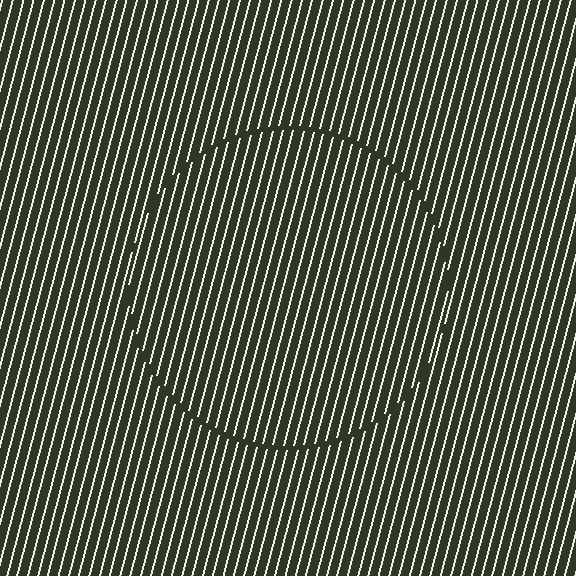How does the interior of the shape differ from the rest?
The interior of the shape contains the same grating, shifted by half a period — the contour is defined by the phase discontinuity where line-ends from the inner and outer gratings abut.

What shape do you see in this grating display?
An illusory circle. The interior of the shape contains the same grating, shifted by half a period — the contour is defined by the phase discontinuity where line-ends from the inner and outer gratings abut.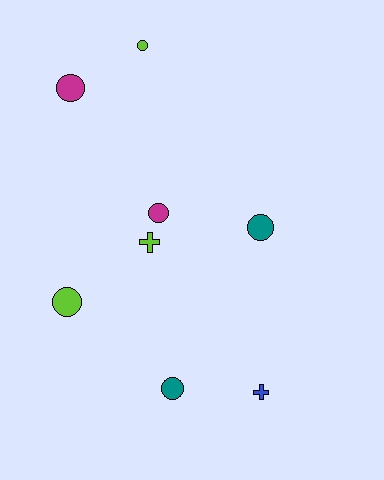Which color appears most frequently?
Lime, with 3 objects.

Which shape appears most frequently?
Circle, with 6 objects.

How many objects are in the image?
There are 8 objects.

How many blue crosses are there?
There is 1 blue cross.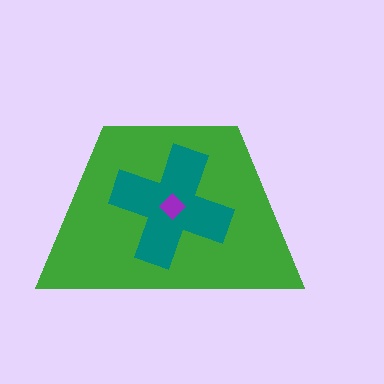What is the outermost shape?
The green trapezoid.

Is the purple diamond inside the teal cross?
Yes.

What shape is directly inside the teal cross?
The purple diamond.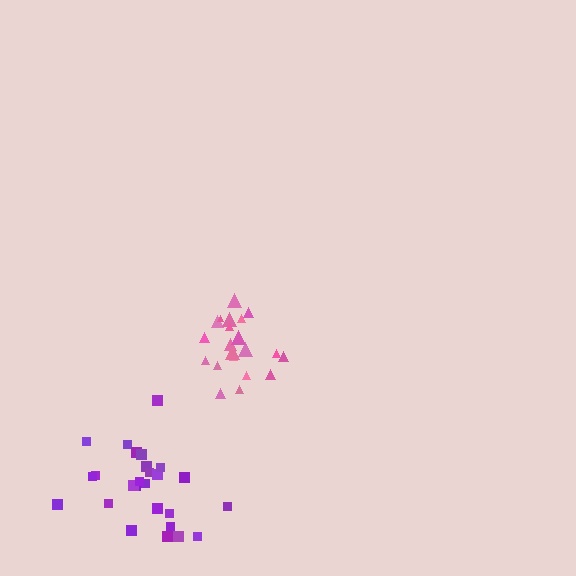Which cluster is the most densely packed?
Pink.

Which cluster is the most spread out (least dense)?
Purple.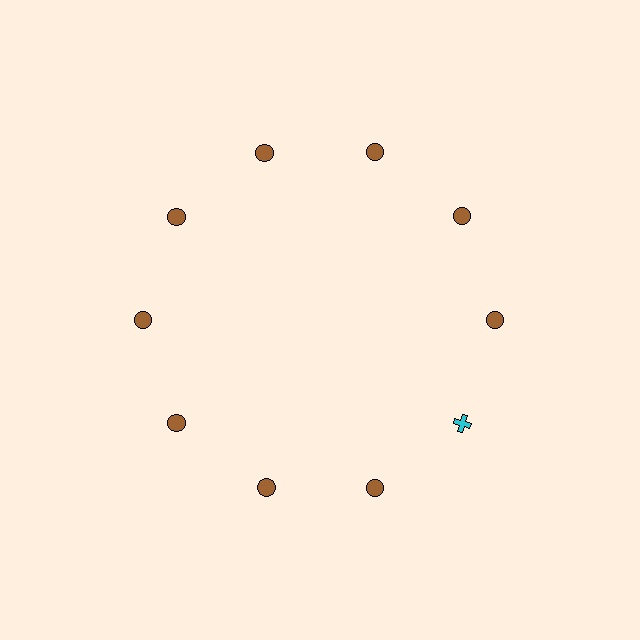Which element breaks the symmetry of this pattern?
The cyan cross at roughly the 4 o'clock position breaks the symmetry. All other shapes are brown circles.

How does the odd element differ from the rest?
It differs in both color (cyan instead of brown) and shape (cross instead of circle).